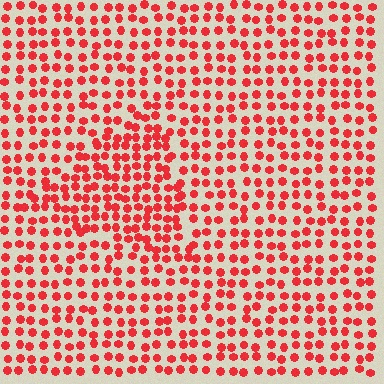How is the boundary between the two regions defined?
The boundary is defined by a change in element density (approximately 1.5x ratio). All elements are the same color, size, and shape.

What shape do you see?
I see a triangle.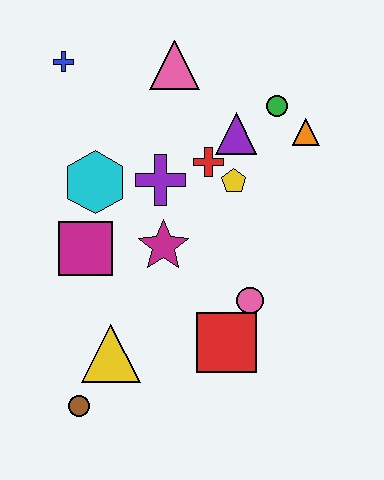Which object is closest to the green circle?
The orange triangle is closest to the green circle.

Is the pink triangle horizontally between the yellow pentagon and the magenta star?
Yes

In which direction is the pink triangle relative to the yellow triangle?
The pink triangle is above the yellow triangle.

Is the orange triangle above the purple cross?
Yes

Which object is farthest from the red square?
The blue cross is farthest from the red square.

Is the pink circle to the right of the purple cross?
Yes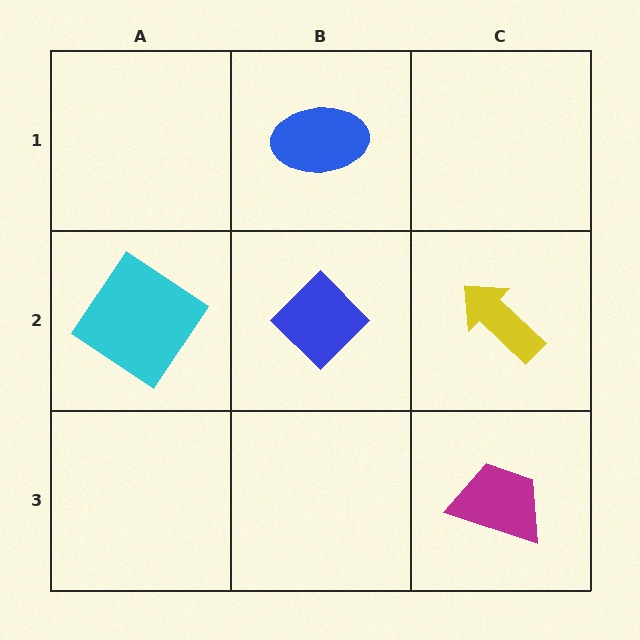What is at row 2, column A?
A cyan diamond.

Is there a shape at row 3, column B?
No, that cell is empty.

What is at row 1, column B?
A blue ellipse.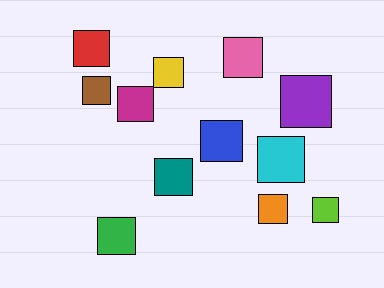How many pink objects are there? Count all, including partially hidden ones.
There is 1 pink object.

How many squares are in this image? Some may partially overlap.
There are 12 squares.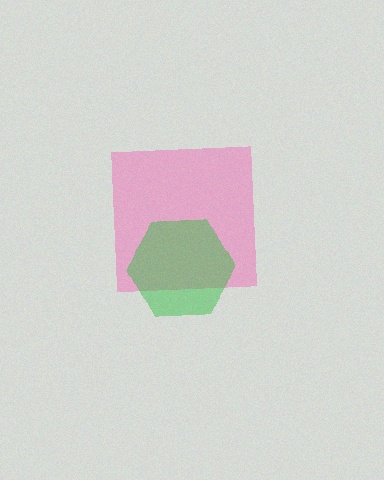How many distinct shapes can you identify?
There are 2 distinct shapes: a pink square, a green hexagon.